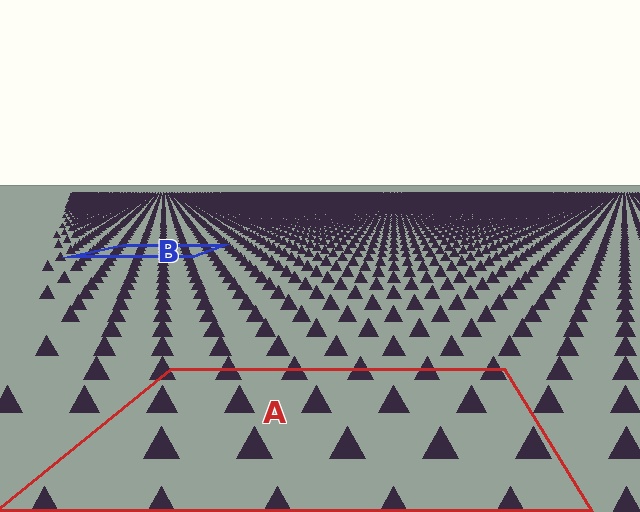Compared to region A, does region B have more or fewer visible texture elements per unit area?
Region B has more texture elements per unit area — they are packed more densely because it is farther away.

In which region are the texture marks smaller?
The texture marks are smaller in region B, because it is farther away.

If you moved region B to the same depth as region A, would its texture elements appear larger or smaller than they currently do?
They would appear larger. At a closer depth, the same texture elements are projected at a bigger on-screen size.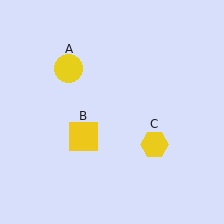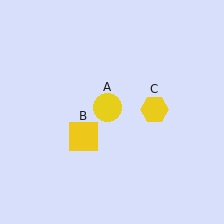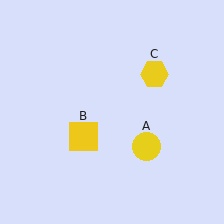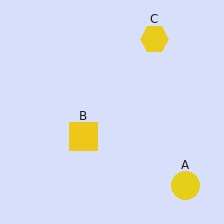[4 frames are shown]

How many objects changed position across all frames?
2 objects changed position: yellow circle (object A), yellow hexagon (object C).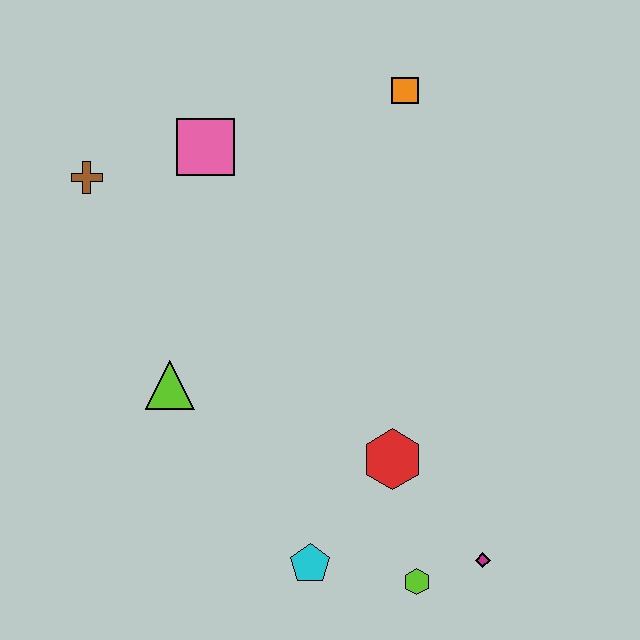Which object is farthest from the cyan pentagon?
The orange square is farthest from the cyan pentagon.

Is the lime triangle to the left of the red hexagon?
Yes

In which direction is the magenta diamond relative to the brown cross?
The magenta diamond is to the right of the brown cross.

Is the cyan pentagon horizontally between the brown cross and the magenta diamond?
Yes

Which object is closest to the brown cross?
The pink square is closest to the brown cross.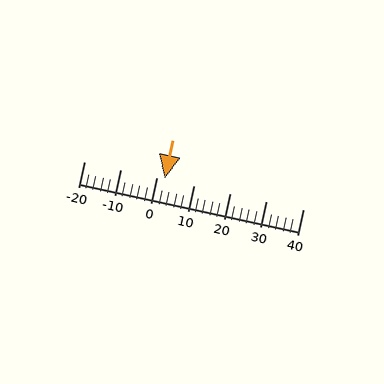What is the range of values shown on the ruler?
The ruler shows values from -20 to 40.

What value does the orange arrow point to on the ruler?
The orange arrow points to approximately 2.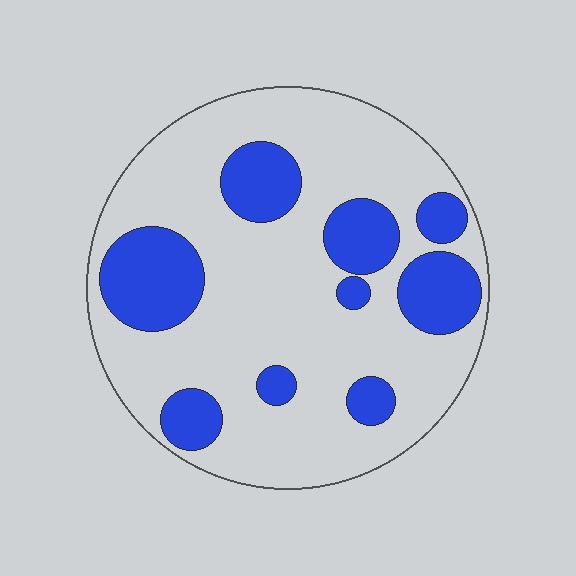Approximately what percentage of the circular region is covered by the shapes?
Approximately 25%.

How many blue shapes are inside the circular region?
9.